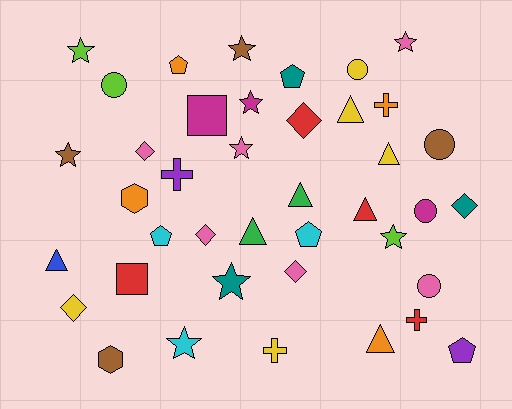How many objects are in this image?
There are 40 objects.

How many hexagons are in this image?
There are 2 hexagons.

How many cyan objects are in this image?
There are 3 cyan objects.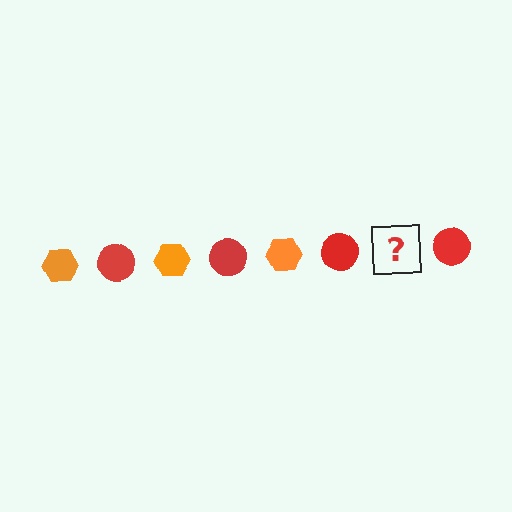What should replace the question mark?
The question mark should be replaced with an orange hexagon.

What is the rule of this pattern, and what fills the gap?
The rule is that the pattern alternates between orange hexagon and red circle. The gap should be filled with an orange hexagon.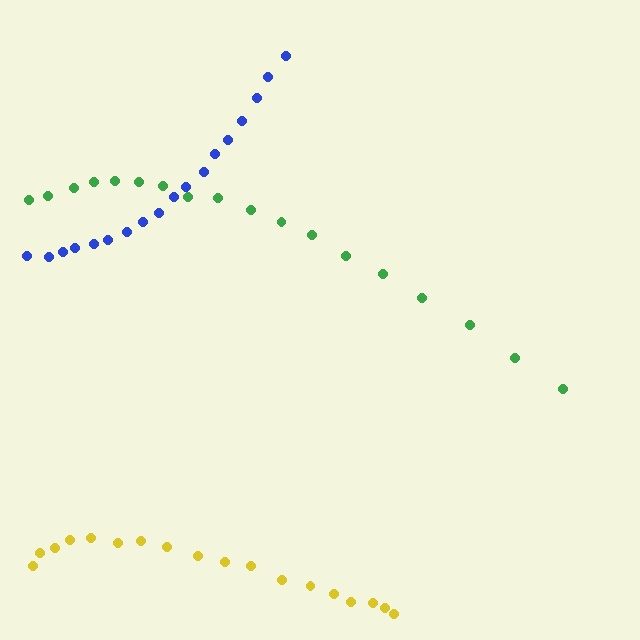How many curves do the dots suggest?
There are 3 distinct paths.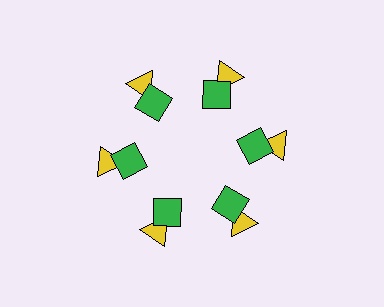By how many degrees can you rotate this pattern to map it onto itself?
The pattern maps onto itself every 60 degrees of rotation.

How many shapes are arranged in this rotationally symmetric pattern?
There are 12 shapes, arranged in 6 groups of 2.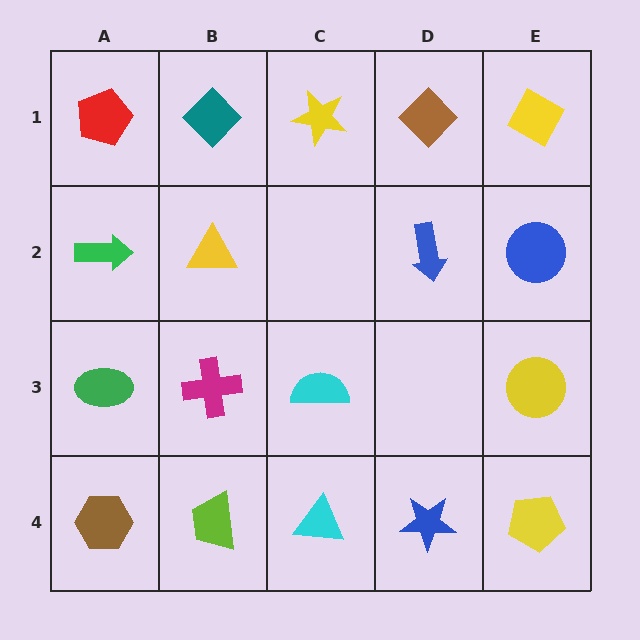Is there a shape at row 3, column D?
No, that cell is empty.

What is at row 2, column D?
A blue arrow.